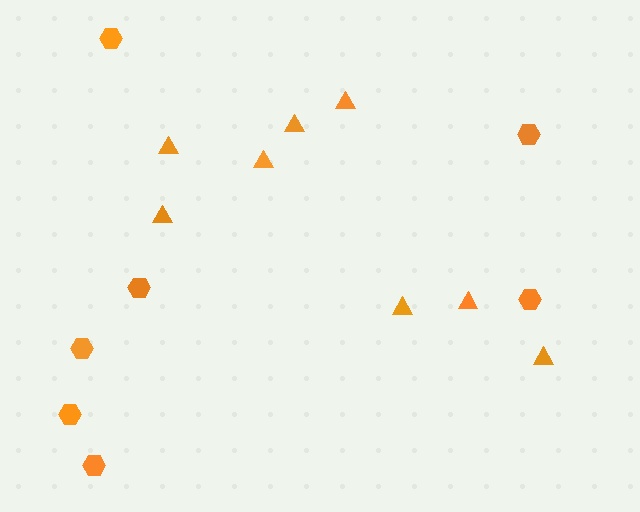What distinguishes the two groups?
There are 2 groups: one group of hexagons (7) and one group of triangles (8).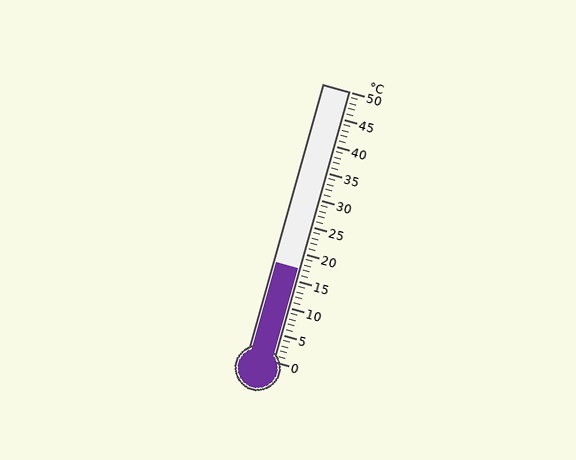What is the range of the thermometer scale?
The thermometer scale ranges from 0°C to 50°C.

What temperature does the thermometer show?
The thermometer shows approximately 17°C.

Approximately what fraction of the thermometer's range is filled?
The thermometer is filled to approximately 35% of its range.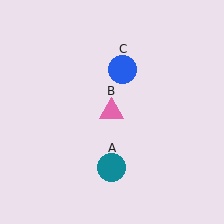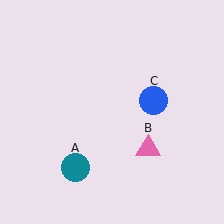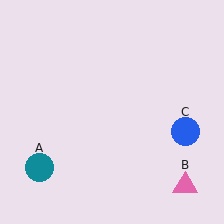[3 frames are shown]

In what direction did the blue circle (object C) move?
The blue circle (object C) moved down and to the right.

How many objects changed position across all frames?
3 objects changed position: teal circle (object A), pink triangle (object B), blue circle (object C).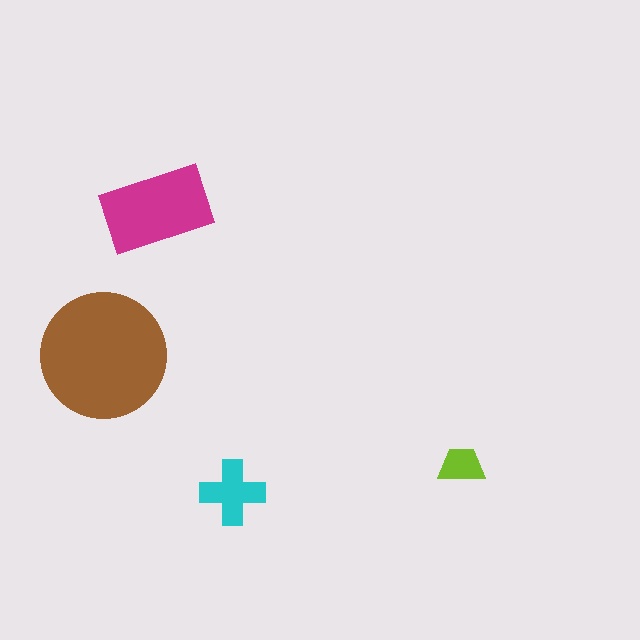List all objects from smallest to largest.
The lime trapezoid, the cyan cross, the magenta rectangle, the brown circle.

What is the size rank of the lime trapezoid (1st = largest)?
4th.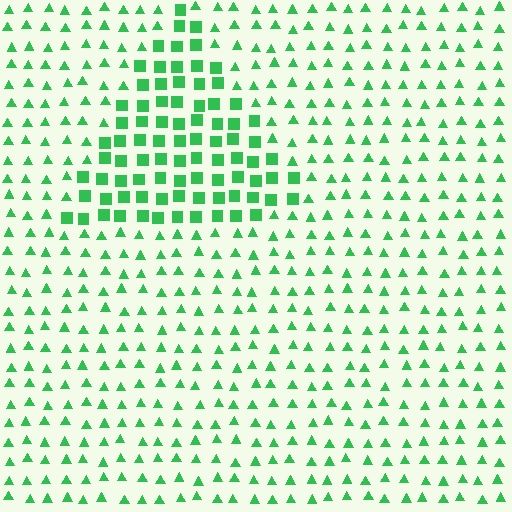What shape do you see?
I see a triangle.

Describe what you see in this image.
The image is filled with small green elements arranged in a uniform grid. A triangle-shaped region contains squares, while the surrounding area contains triangles. The boundary is defined purely by the change in element shape.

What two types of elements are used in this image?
The image uses squares inside the triangle region and triangles outside it.